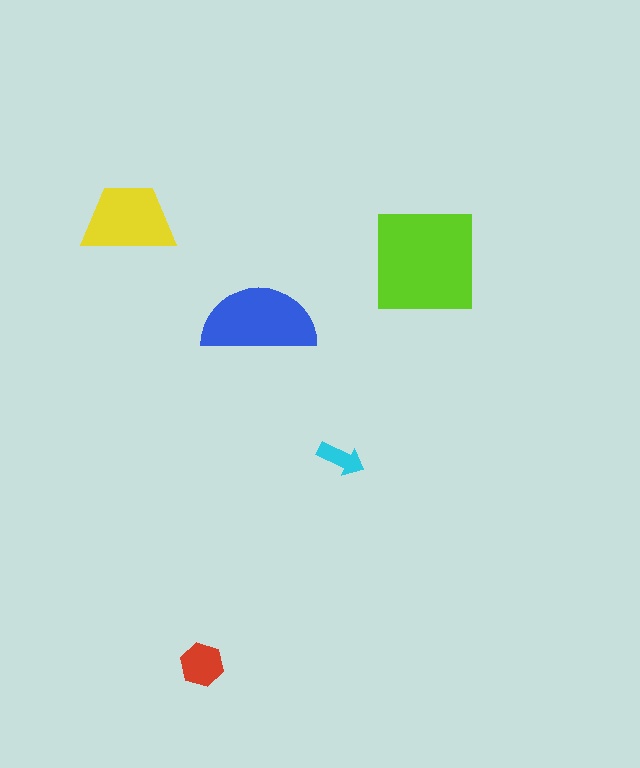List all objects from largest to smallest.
The lime square, the blue semicircle, the yellow trapezoid, the red hexagon, the cyan arrow.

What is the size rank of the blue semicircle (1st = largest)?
2nd.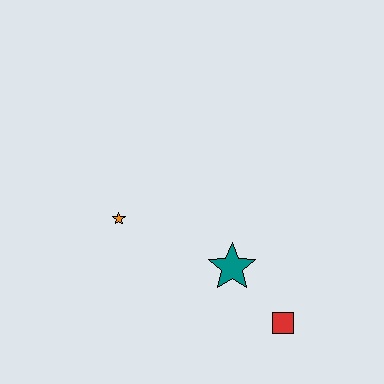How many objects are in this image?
There are 3 objects.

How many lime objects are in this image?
There are no lime objects.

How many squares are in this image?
There is 1 square.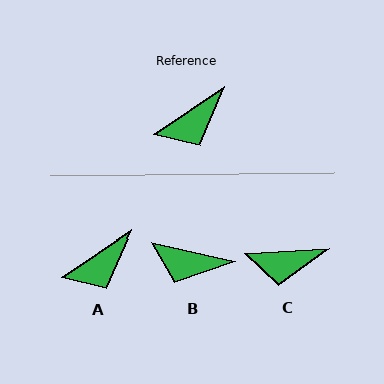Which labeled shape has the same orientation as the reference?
A.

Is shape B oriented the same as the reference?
No, it is off by about 47 degrees.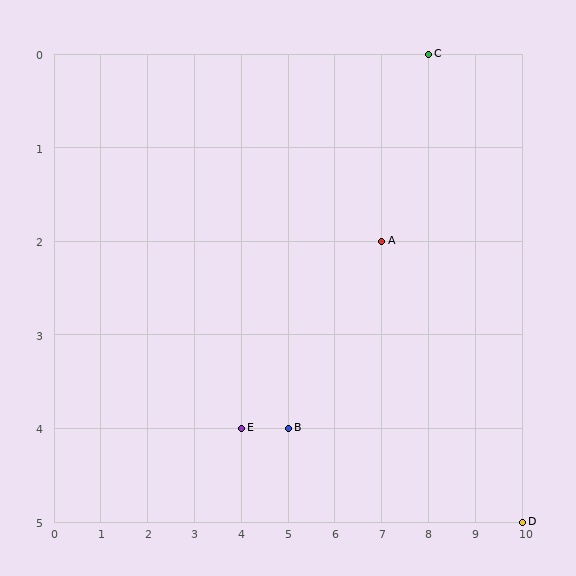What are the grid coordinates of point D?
Point D is at grid coordinates (10, 5).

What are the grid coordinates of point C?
Point C is at grid coordinates (8, 0).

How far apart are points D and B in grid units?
Points D and B are 5 columns and 1 row apart (about 5.1 grid units diagonally).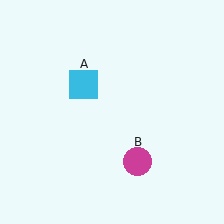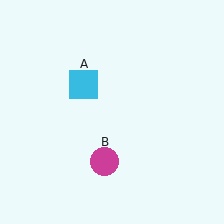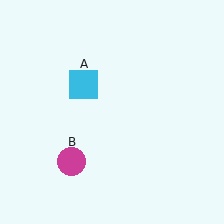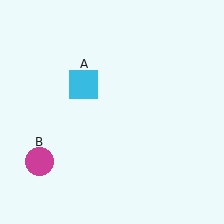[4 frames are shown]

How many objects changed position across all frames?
1 object changed position: magenta circle (object B).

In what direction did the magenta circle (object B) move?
The magenta circle (object B) moved left.